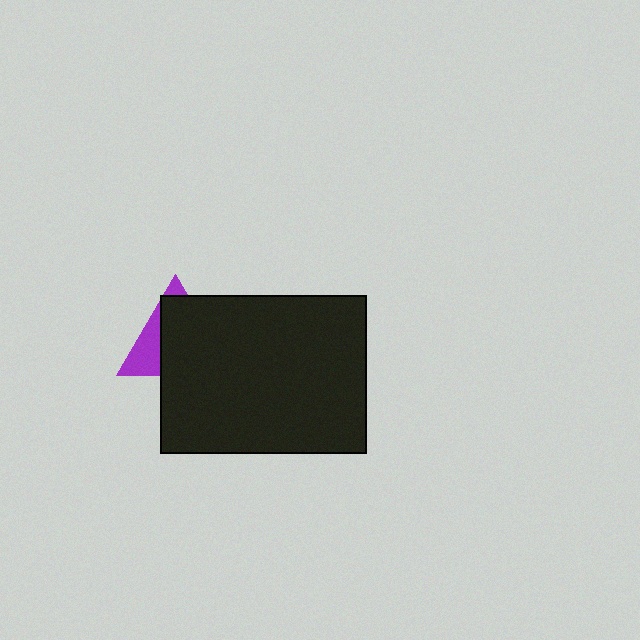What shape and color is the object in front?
The object in front is a black rectangle.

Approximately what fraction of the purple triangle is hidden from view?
Roughly 69% of the purple triangle is hidden behind the black rectangle.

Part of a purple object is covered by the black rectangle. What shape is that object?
It is a triangle.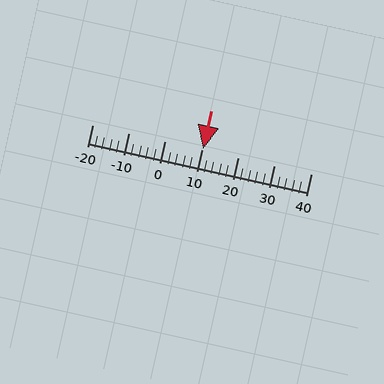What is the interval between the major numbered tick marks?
The major tick marks are spaced 10 units apart.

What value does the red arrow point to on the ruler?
The red arrow points to approximately 10.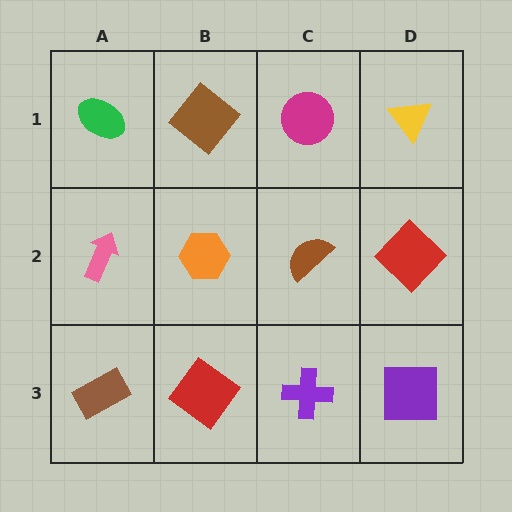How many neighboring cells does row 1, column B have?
3.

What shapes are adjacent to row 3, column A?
A pink arrow (row 2, column A), a red diamond (row 3, column B).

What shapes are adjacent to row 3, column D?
A red diamond (row 2, column D), a purple cross (row 3, column C).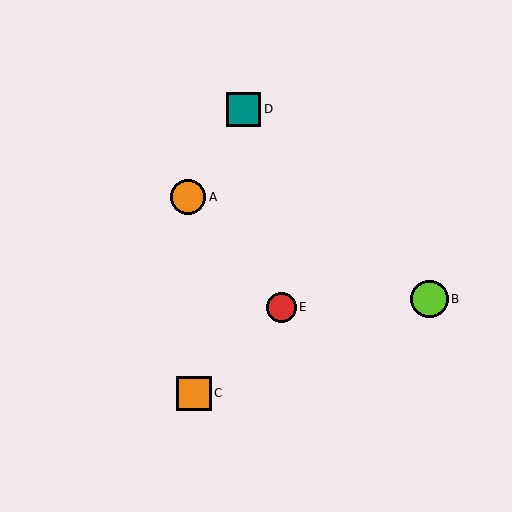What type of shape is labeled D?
Shape D is a teal square.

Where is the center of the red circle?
The center of the red circle is at (281, 307).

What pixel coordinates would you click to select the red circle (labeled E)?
Click at (281, 307) to select the red circle E.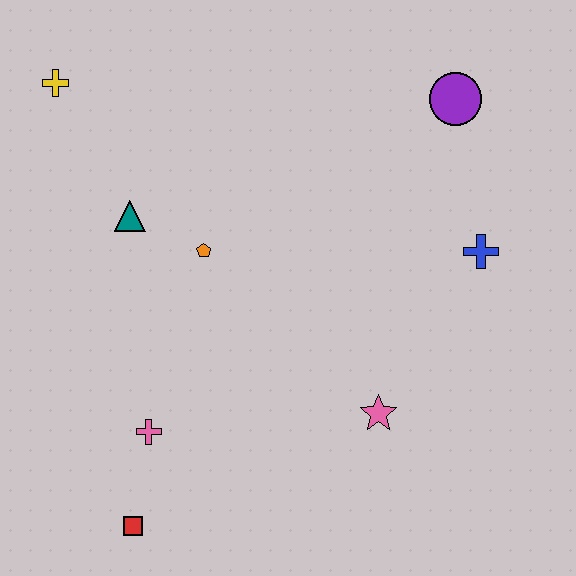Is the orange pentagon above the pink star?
Yes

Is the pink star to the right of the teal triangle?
Yes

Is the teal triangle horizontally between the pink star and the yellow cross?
Yes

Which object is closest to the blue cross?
The purple circle is closest to the blue cross.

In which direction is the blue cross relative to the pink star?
The blue cross is above the pink star.